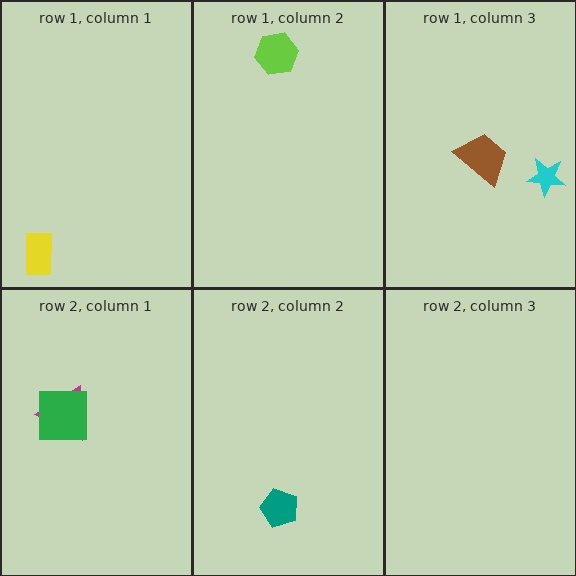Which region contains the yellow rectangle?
The row 1, column 1 region.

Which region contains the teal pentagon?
The row 2, column 2 region.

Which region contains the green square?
The row 2, column 1 region.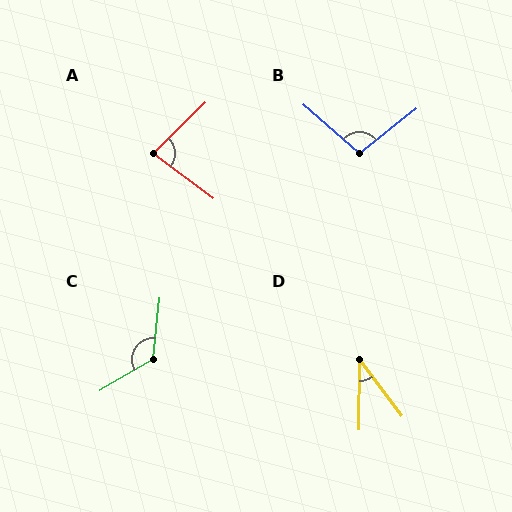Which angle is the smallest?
D, at approximately 37 degrees.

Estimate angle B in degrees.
Approximately 100 degrees.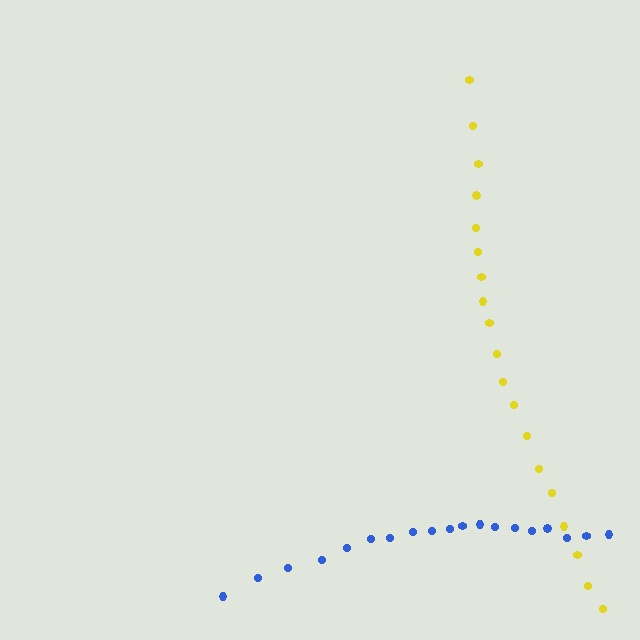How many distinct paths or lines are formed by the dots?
There are 2 distinct paths.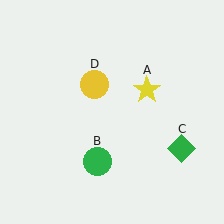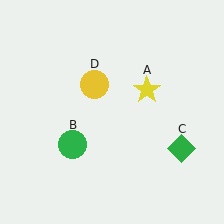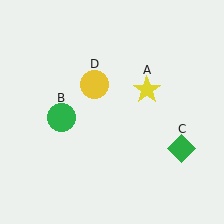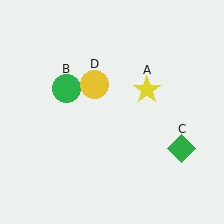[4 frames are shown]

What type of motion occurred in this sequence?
The green circle (object B) rotated clockwise around the center of the scene.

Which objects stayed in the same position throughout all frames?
Yellow star (object A) and green diamond (object C) and yellow circle (object D) remained stationary.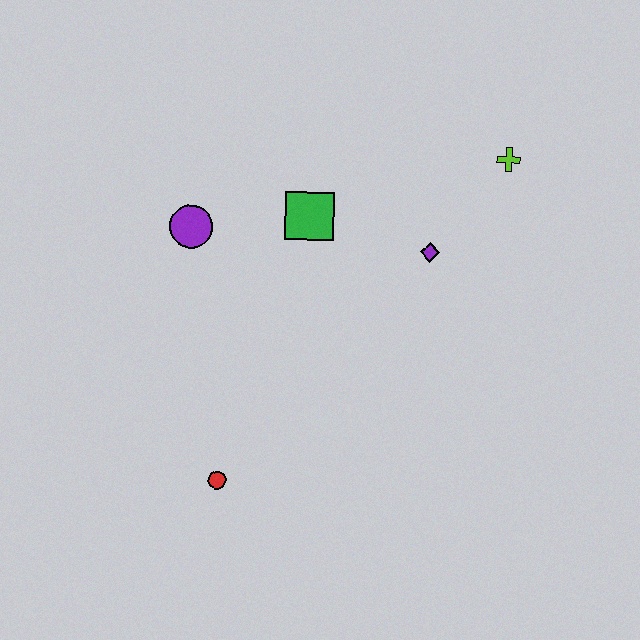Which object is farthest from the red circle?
The lime cross is farthest from the red circle.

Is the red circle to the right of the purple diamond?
No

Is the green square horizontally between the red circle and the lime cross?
Yes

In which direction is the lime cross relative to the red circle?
The lime cross is above the red circle.